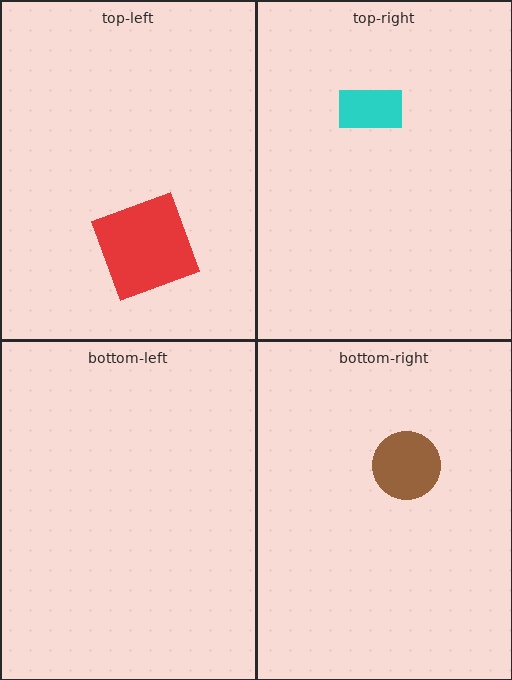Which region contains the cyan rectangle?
The top-right region.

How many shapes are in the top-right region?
1.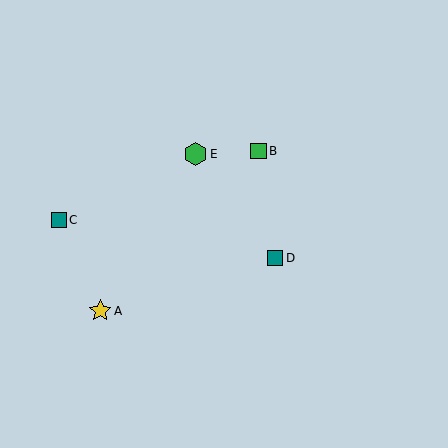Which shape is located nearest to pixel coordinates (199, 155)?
The green hexagon (labeled E) at (195, 154) is nearest to that location.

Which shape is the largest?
The green hexagon (labeled E) is the largest.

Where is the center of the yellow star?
The center of the yellow star is at (100, 311).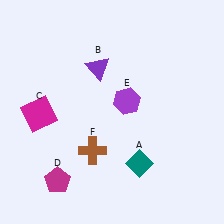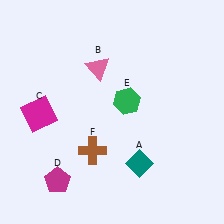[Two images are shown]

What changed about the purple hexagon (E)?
In Image 1, E is purple. In Image 2, it changed to green.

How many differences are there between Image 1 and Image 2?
There are 2 differences between the two images.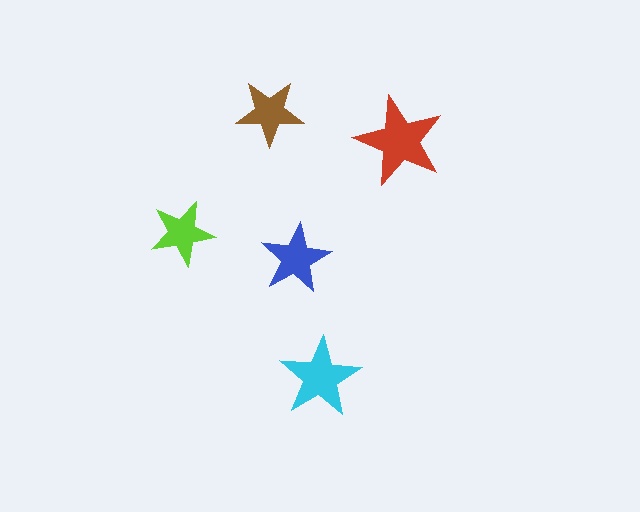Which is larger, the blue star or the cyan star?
The cyan one.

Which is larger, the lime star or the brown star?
The brown one.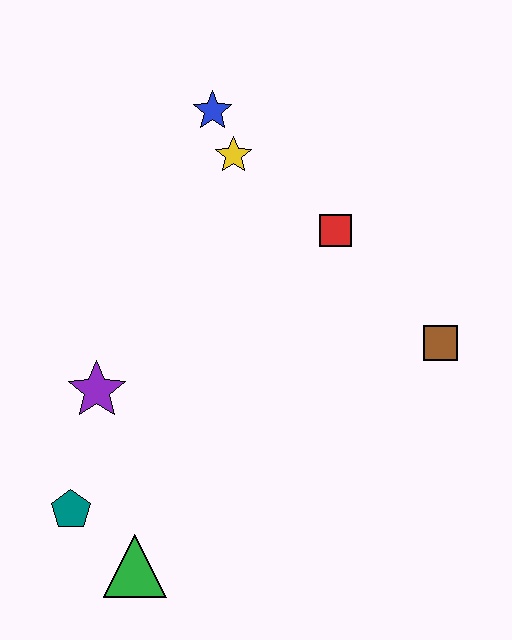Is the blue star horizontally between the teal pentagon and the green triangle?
No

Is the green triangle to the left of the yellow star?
Yes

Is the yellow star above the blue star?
No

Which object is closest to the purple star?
The teal pentagon is closest to the purple star.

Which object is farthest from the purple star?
The brown square is farthest from the purple star.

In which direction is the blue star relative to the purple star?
The blue star is above the purple star.